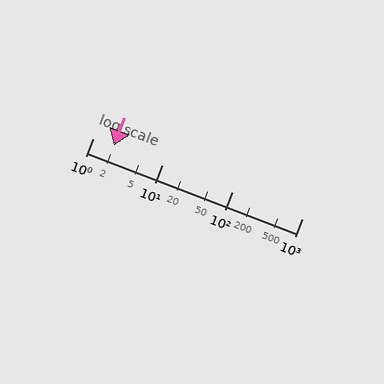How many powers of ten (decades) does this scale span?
The scale spans 3 decades, from 1 to 1000.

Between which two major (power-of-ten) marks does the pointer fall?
The pointer is between 1 and 10.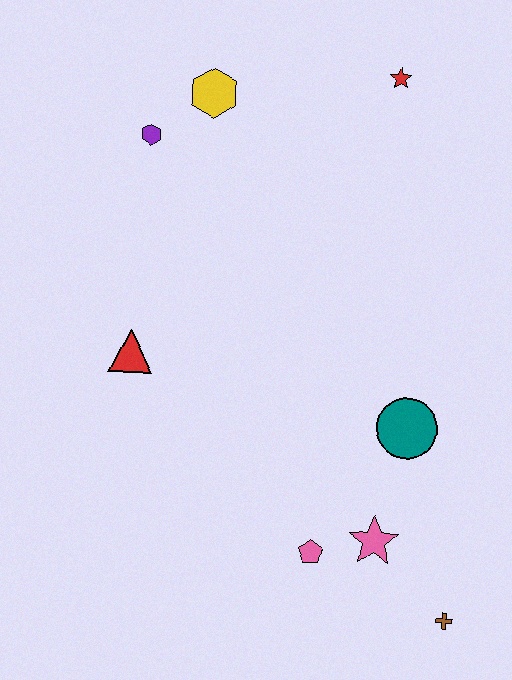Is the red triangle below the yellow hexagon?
Yes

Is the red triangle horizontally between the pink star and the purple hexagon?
No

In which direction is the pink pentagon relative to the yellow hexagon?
The pink pentagon is below the yellow hexagon.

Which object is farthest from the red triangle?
The brown cross is farthest from the red triangle.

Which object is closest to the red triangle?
The purple hexagon is closest to the red triangle.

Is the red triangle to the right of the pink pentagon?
No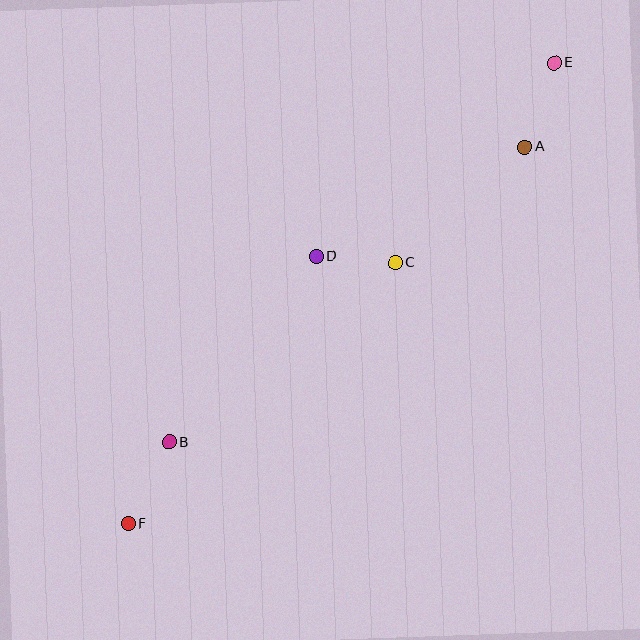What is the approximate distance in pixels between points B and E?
The distance between B and E is approximately 540 pixels.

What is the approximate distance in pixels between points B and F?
The distance between B and F is approximately 91 pixels.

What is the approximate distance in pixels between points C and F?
The distance between C and F is approximately 373 pixels.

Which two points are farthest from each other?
Points E and F are farthest from each other.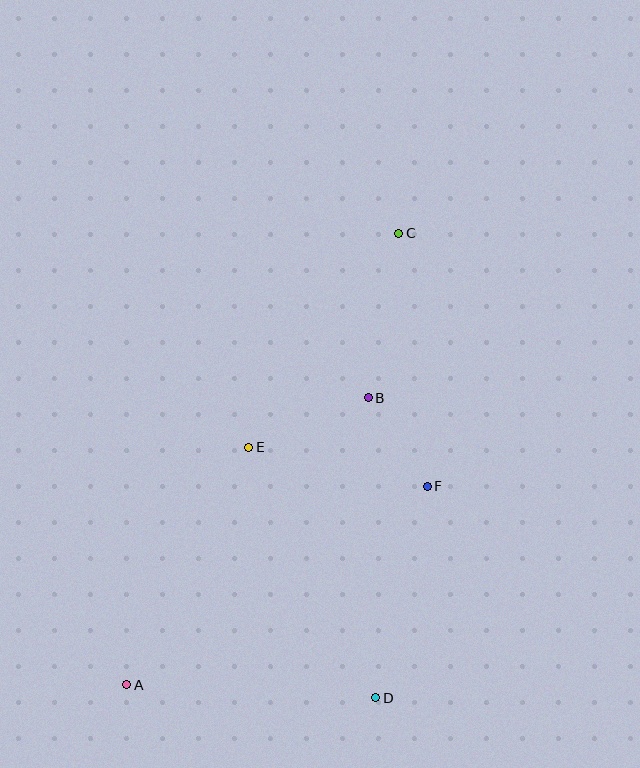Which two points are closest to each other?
Points B and F are closest to each other.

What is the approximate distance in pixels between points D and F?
The distance between D and F is approximately 218 pixels.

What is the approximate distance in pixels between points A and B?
The distance between A and B is approximately 375 pixels.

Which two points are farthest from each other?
Points A and C are farthest from each other.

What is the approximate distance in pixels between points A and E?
The distance between A and E is approximately 267 pixels.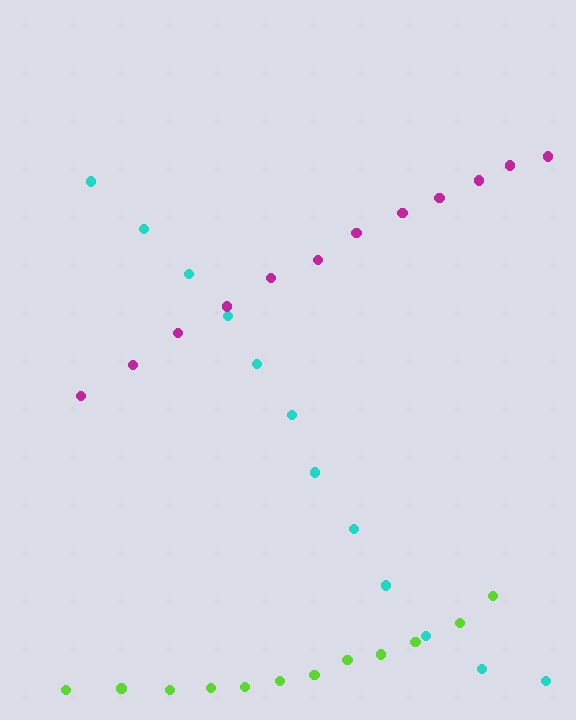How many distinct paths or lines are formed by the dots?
There are 3 distinct paths.